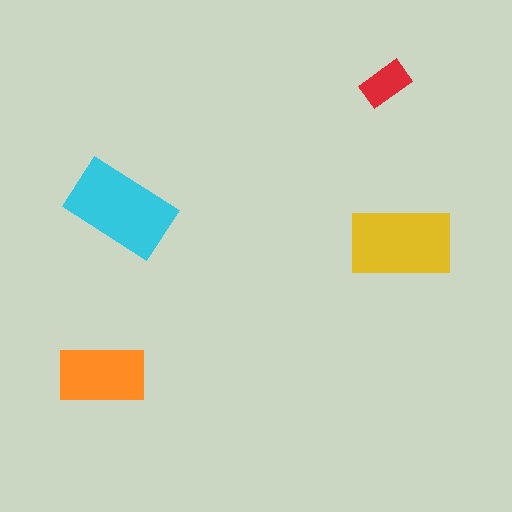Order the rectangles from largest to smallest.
the cyan one, the yellow one, the orange one, the red one.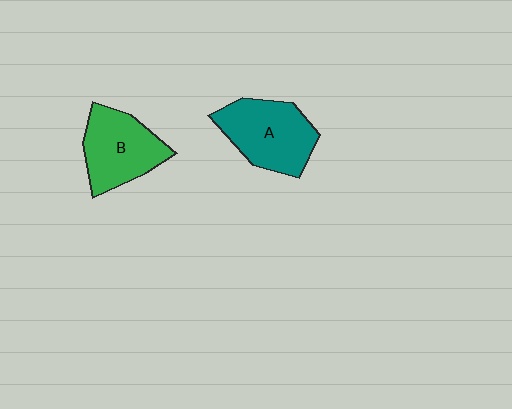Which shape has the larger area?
Shape A (teal).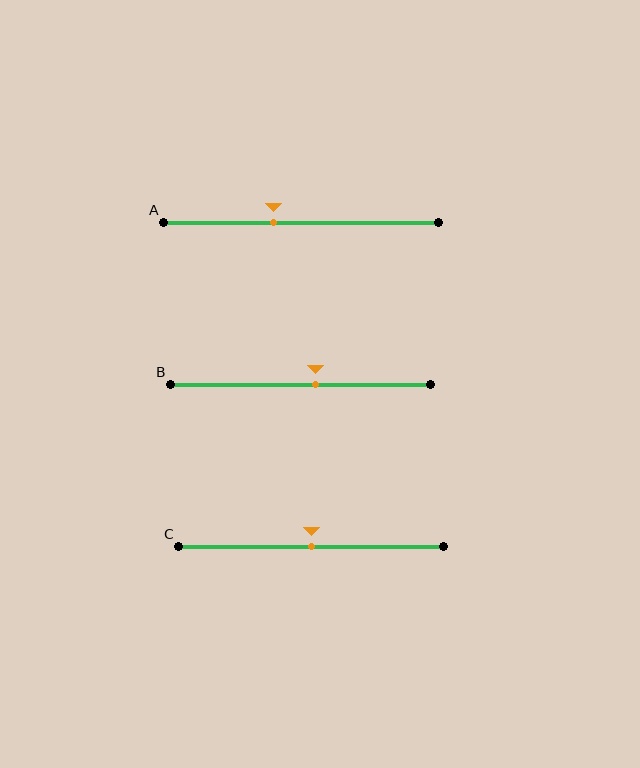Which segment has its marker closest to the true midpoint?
Segment C has its marker closest to the true midpoint.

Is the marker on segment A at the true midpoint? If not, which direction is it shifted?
No, the marker on segment A is shifted to the left by about 10% of the segment length.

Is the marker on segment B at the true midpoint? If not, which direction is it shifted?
No, the marker on segment B is shifted to the right by about 6% of the segment length.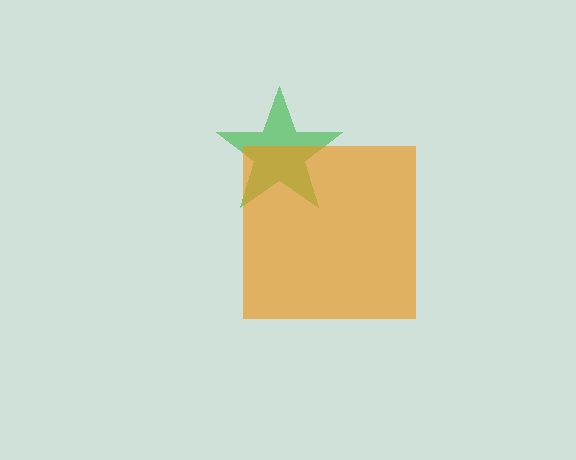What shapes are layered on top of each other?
The layered shapes are: a green star, an orange square.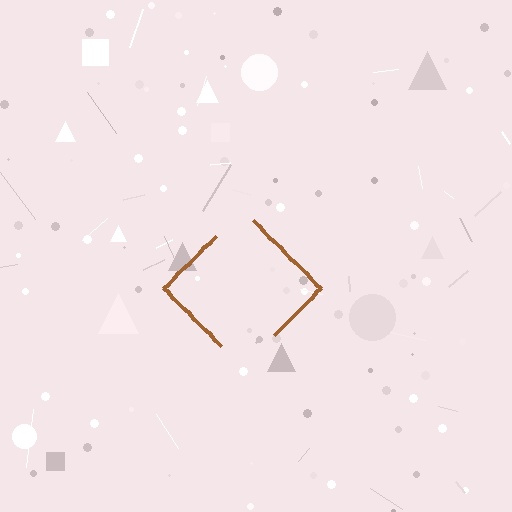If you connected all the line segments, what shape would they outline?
They would outline a diamond.